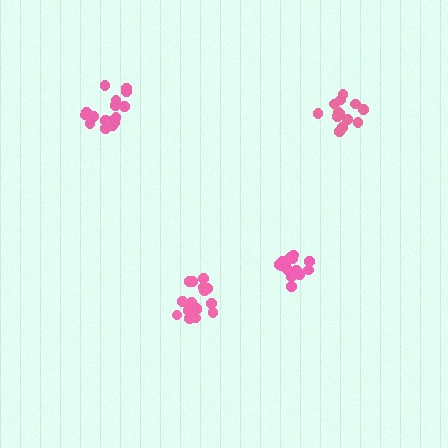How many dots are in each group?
Group 1: 17 dots, Group 2: 18 dots, Group 3: 13 dots, Group 4: 14 dots (62 total).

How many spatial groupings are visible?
There are 4 spatial groupings.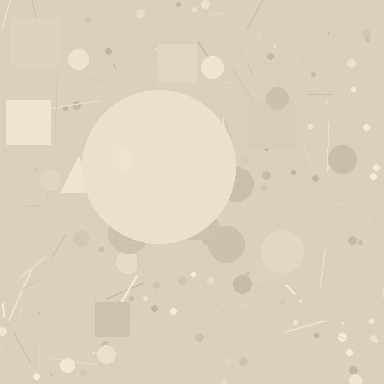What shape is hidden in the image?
A circle is hidden in the image.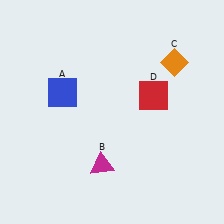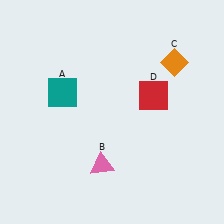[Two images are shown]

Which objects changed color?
A changed from blue to teal. B changed from magenta to pink.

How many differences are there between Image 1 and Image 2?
There are 2 differences between the two images.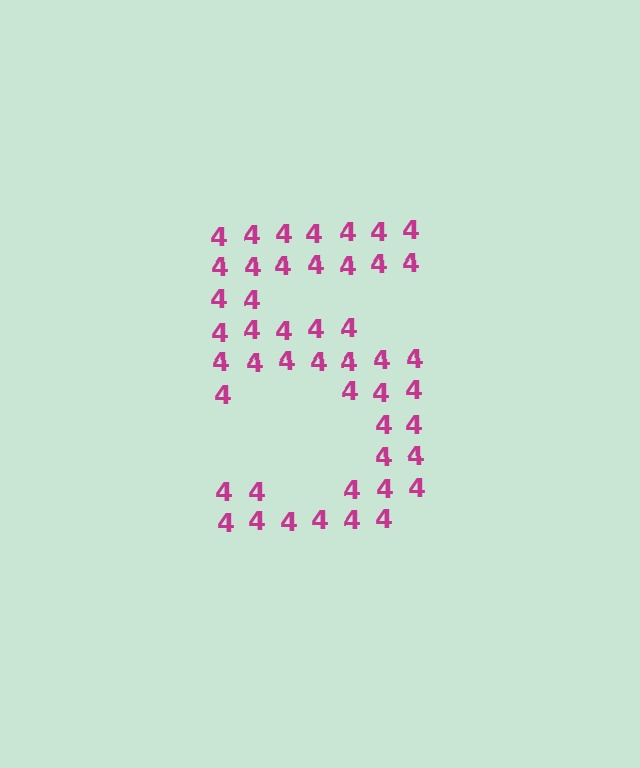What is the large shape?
The large shape is the digit 5.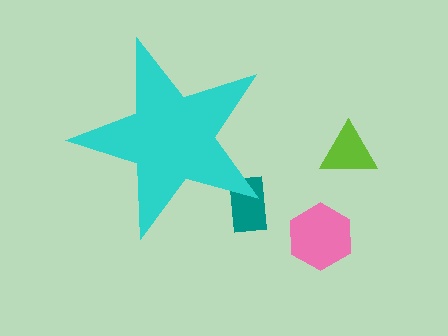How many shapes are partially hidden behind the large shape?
1 shape is partially hidden.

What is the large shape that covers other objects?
A cyan star.